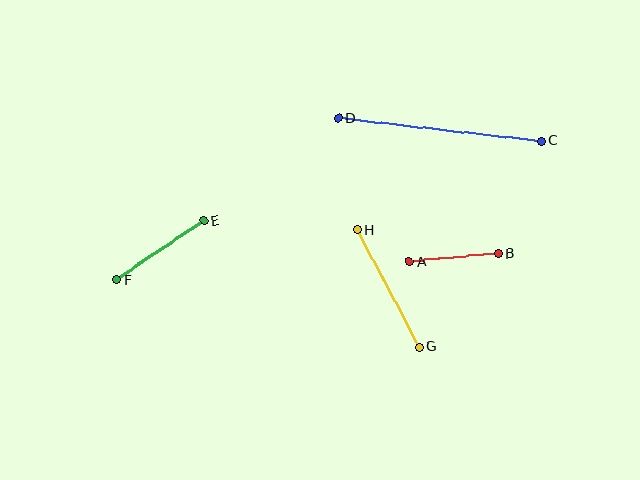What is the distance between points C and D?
The distance is approximately 204 pixels.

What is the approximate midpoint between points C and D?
The midpoint is at approximately (440, 130) pixels.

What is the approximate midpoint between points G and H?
The midpoint is at approximately (388, 288) pixels.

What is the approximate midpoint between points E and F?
The midpoint is at approximately (160, 250) pixels.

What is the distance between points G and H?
The distance is approximately 132 pixels.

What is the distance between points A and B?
The distance is approximately 90 pixels.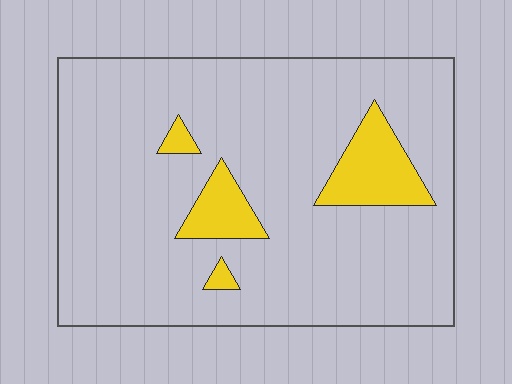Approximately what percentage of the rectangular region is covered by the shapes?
Approximately 10%.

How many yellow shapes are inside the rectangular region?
4.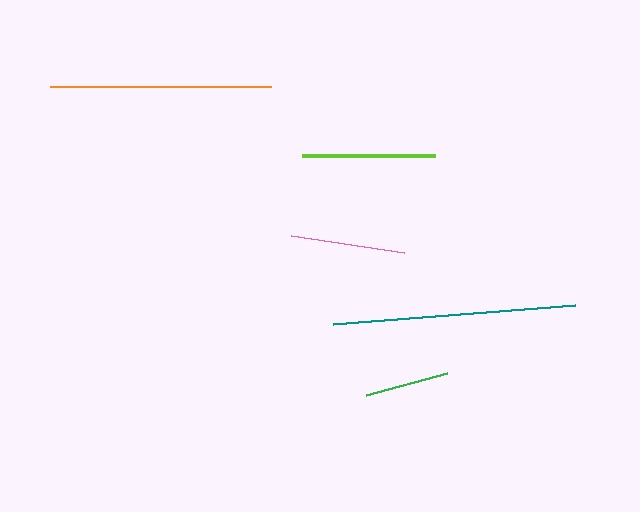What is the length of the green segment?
The green segment is approximately 84 pixels long.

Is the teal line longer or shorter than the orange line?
The teal line is longer than the orange line.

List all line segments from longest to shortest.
From longest to shortest: teal, orange, lime, pink, green.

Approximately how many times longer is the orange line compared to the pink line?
The orange line is approximately 1.9 times the length of the pink line.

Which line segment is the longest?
The teal line is the longest at approximately 243 pixels.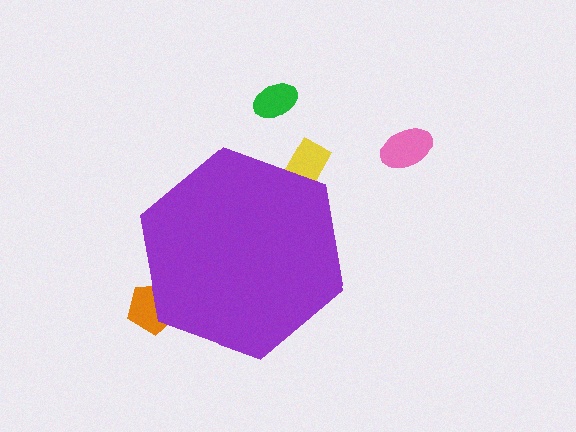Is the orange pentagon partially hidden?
Yes, the orange pentagon is partially hidden behind the purple hexagon.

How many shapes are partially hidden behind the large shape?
2 shapes are partially hidden.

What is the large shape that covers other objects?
A purple hexagon.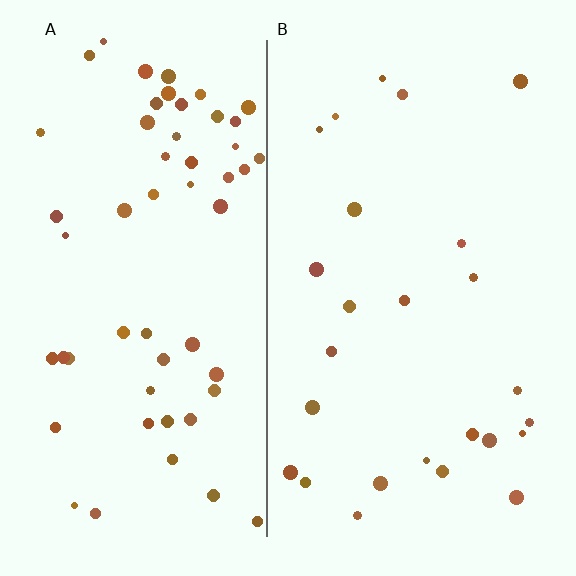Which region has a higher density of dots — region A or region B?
A (the left).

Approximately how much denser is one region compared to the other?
Approximately 2.1× — region A over region B.